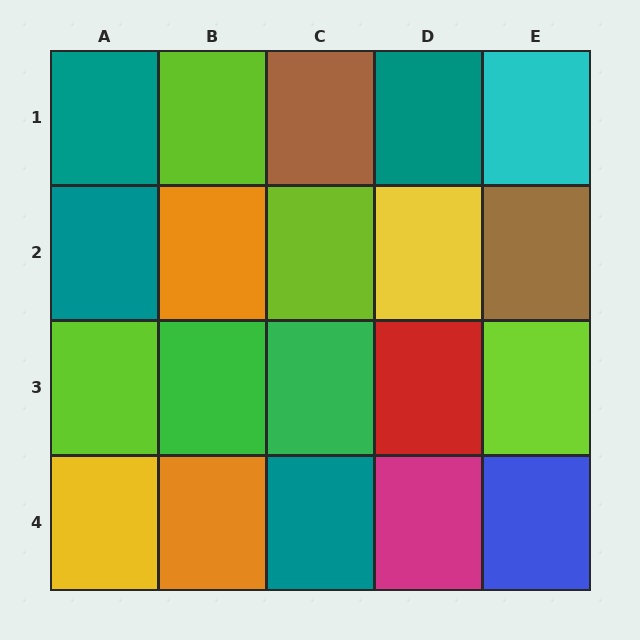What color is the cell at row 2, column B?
Orange.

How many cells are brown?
2 cells are brown.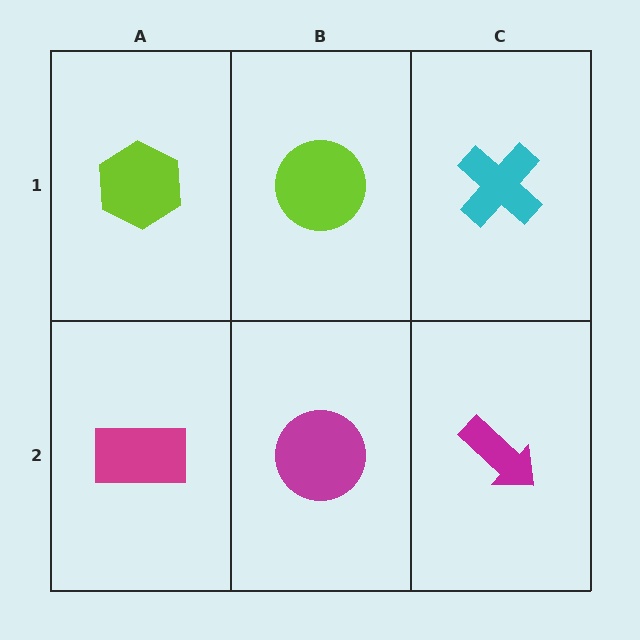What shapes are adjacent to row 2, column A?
A lime hexagon (row 1, column A), a magenta circle (row 2, column B).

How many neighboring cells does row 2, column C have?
2.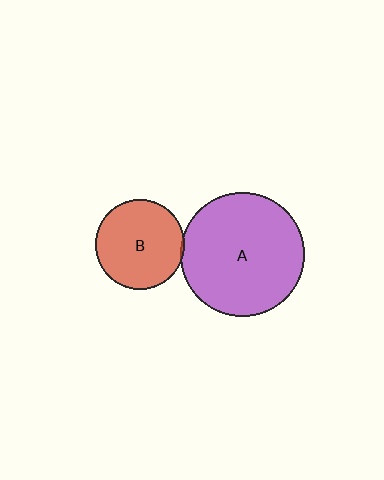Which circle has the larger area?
Circle A (purple).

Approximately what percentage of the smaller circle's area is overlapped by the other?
Approximately 5%.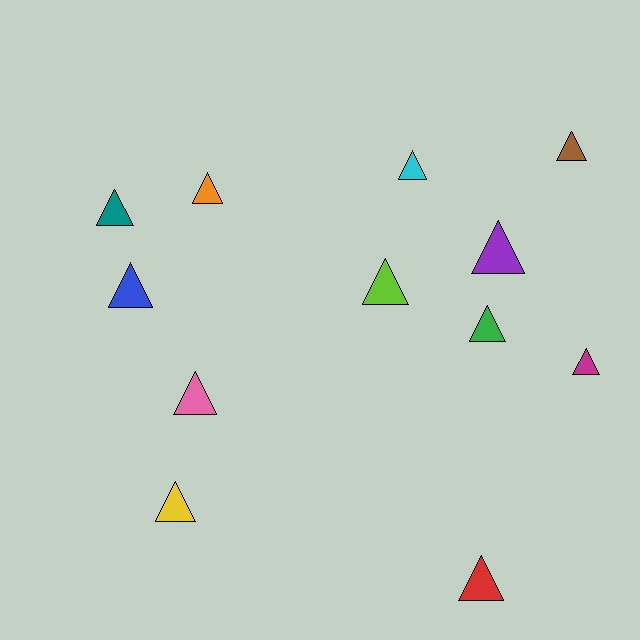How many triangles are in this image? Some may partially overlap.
There are 12 triangles.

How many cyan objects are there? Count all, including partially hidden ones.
There is 1 cyan object.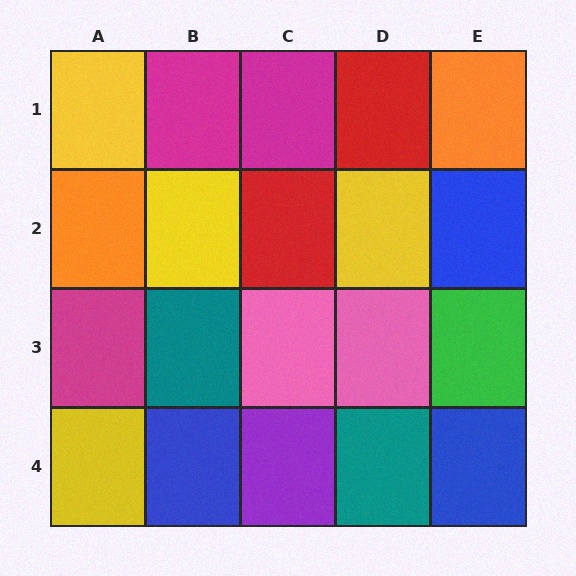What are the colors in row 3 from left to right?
Magenta, teal, pink, pink, green.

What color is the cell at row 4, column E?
Blue.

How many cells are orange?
2 cells are orange.